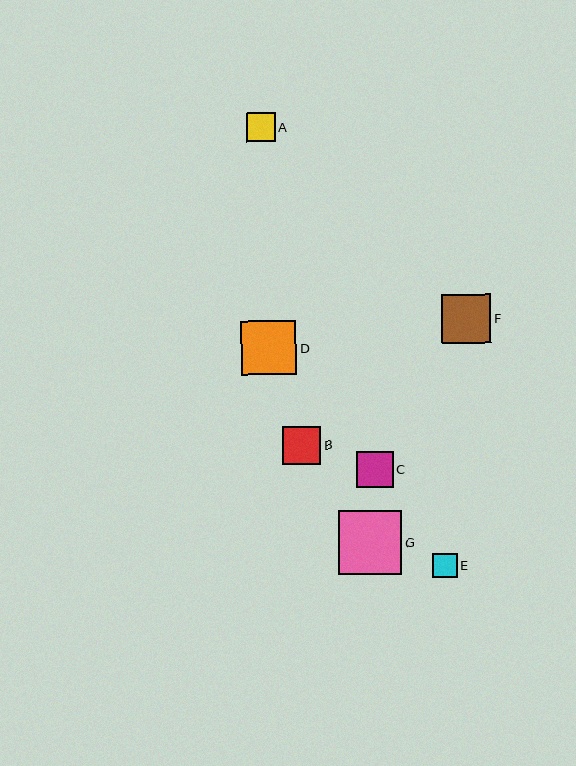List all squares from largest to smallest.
From largest to smallest: G, D, F, B, C, A, E.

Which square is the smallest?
Square E is the smallest with a size of approximately 24 pixels.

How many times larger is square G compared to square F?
Square G is approximately 1.3 times the size of square F.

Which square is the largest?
Square G is the largest with a size of approximately 63 pixels.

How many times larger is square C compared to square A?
Square C is approximately 1.2 times the size of square A.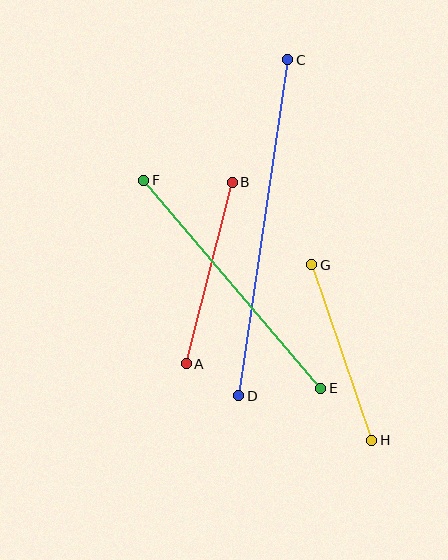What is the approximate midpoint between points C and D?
The midpoint is at approximately (263, 228) pixels.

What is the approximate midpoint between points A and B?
The midpoint is at approximately (209, 273) pixels.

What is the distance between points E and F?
The distance is approximately 273 pixels.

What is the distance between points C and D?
The distance is approximately 339 pixels.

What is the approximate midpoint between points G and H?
The midpoint is at approximately (342, 353) pixels.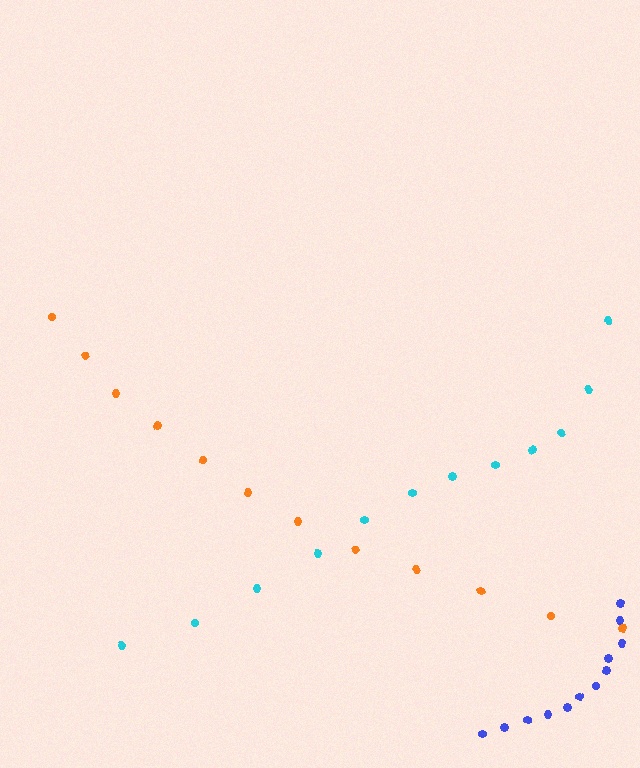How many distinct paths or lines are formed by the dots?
There are 3 distinct paths.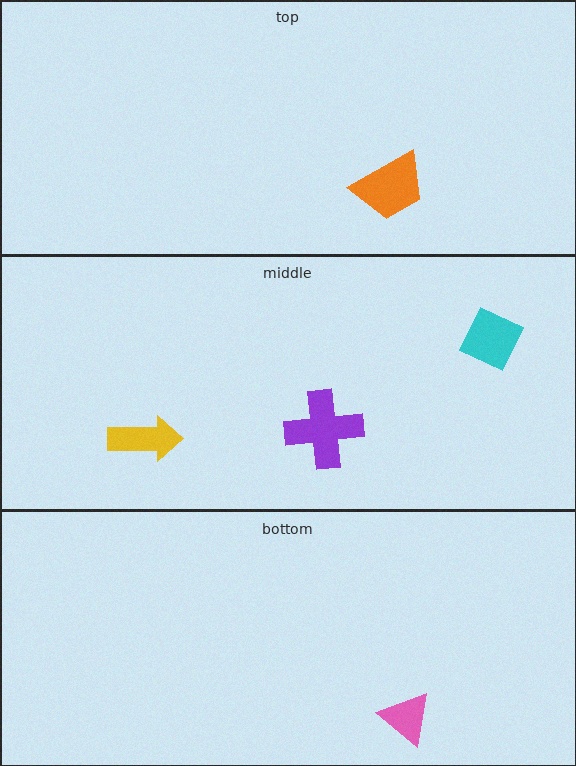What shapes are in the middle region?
The yellow arrow, the cyan diamond, the purple cross.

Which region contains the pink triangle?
The bottom region.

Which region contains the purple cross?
The middle region.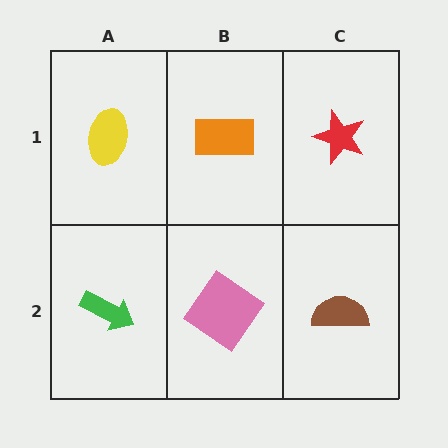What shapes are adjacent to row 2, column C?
A red star (row 1, column C), a pink diamond (row 2, column B).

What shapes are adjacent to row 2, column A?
A yellow ellipse (row 1, column A), a pink diamond (row 2, column B).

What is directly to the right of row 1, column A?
An orange rectangle.